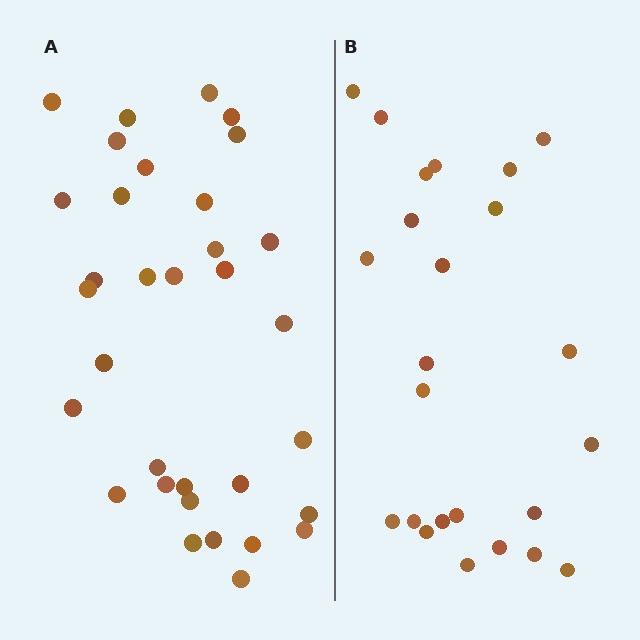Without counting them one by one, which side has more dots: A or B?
Region A (the left region) has more dots.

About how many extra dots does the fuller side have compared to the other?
Region A has roughly 8 or so more dots than region B.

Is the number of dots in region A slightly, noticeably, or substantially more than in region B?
Region A has noticeably more, but not dramatically so. The ratio is roughly 1.4 to 1.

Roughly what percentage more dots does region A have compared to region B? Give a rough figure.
About 40% more.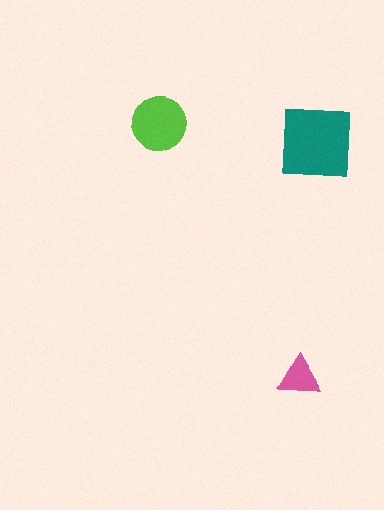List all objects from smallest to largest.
The pink triangle, the lime circle, the teal square.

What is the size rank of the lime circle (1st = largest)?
2nd.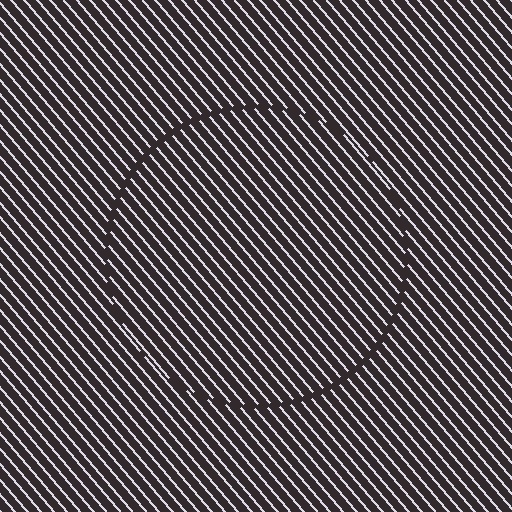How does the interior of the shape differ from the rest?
The interior of the shape contains the same grating, shifted by half a period — the contour is defined by the phase discontinuity where line-ends from the inner and outer gratings abut.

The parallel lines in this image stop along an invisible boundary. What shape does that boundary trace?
An illusory circle. The interior of the shape contains the same grating, shifted by half a period — the contour is defined by the phase discontinuity where line-ends from the inner and outer gratings abut.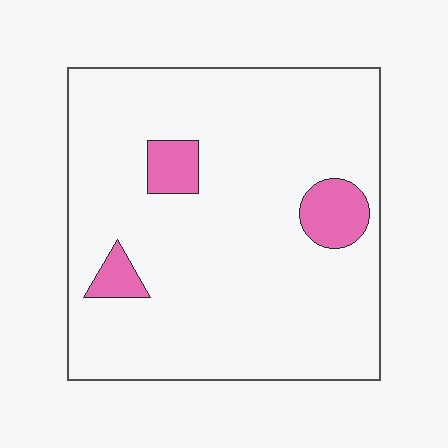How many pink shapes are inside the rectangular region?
3.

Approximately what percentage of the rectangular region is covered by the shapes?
Approximately 10%.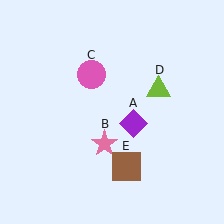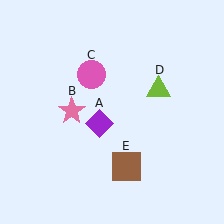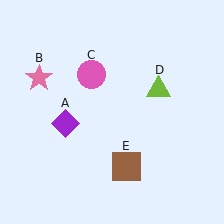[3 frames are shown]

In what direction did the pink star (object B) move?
The pink star (object B) moved up and to the left.